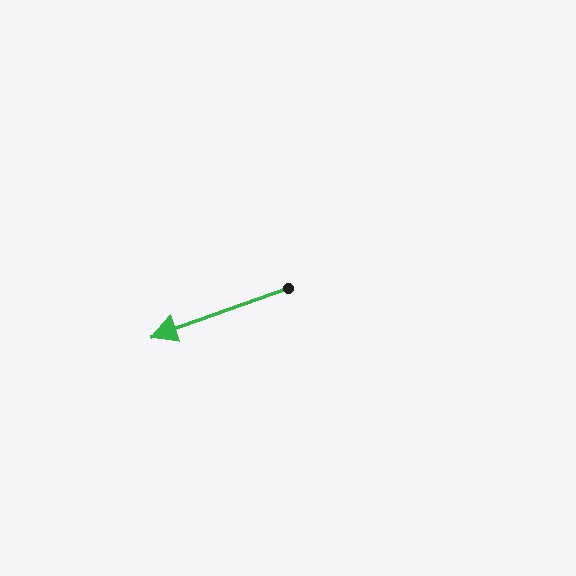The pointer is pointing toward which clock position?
Roughly 8 o'clock.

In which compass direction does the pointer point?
West.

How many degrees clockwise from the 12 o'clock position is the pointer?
Approximately 250 degrees.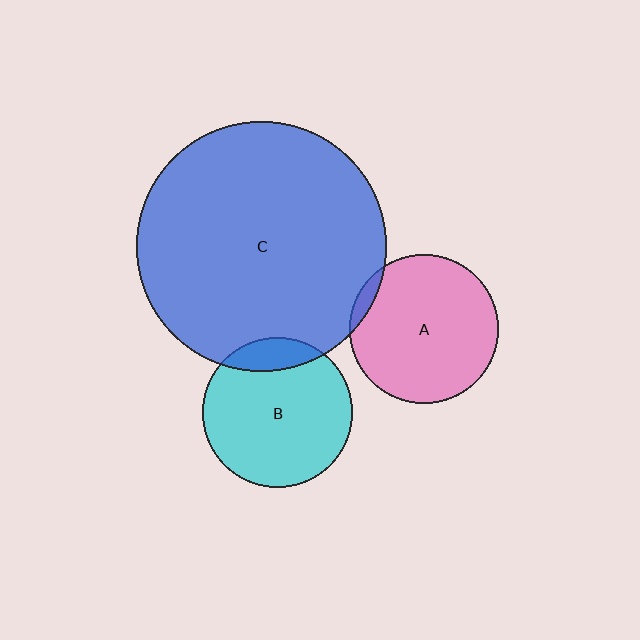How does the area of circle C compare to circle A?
Approximately 2.8 times.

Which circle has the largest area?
Circle C (blue).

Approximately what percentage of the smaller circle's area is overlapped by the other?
Approximately 5%.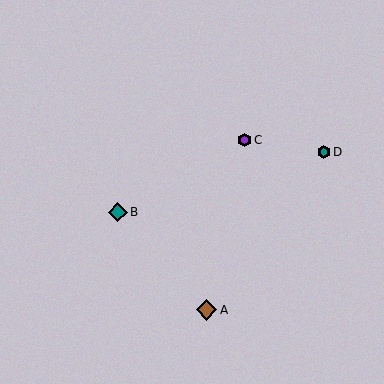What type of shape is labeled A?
Shape A is a brown diamond.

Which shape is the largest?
The brown diamond (labeled A) is the largest.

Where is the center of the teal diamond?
The center of the teal diamond is at (118, 212).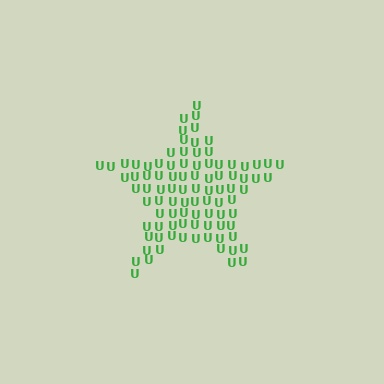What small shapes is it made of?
It is made of small letter U's.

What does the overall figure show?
The overall figure shows a star.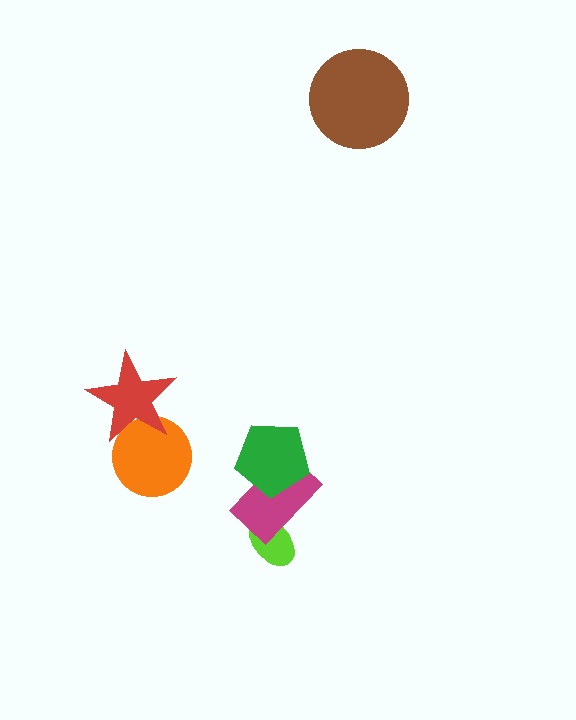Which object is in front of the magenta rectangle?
The green pentagon is in front of the magenta rectangle.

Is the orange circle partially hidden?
Yes, it is partially covered by another shape.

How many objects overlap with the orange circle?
1 object overlaps with the orange circle.